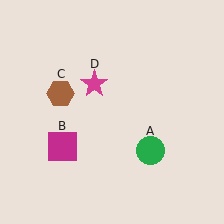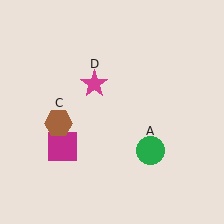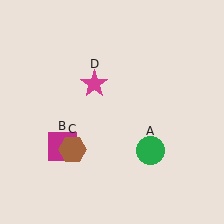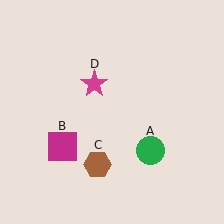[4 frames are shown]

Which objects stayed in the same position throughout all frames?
Green circle (object A) and magenta square (object B) and magenta star (object D) remained stationary.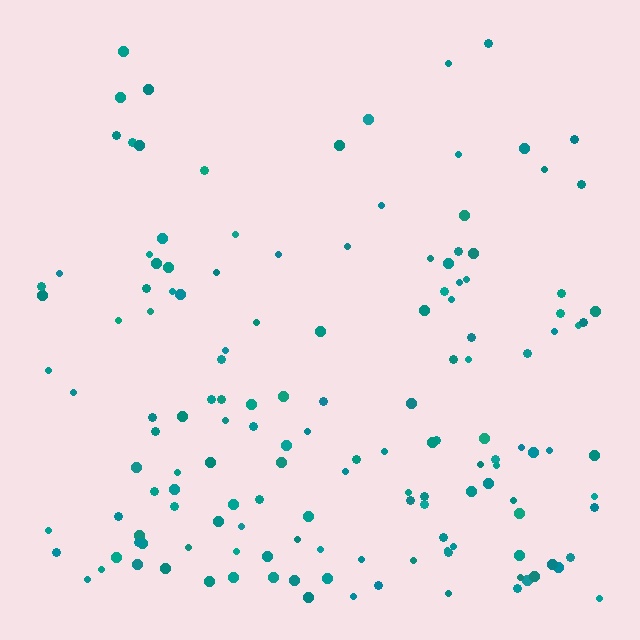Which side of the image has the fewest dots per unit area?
The top.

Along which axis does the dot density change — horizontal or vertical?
Vertical.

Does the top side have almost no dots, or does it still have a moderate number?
Still a moderate number, just noticeably fewer than the bottom.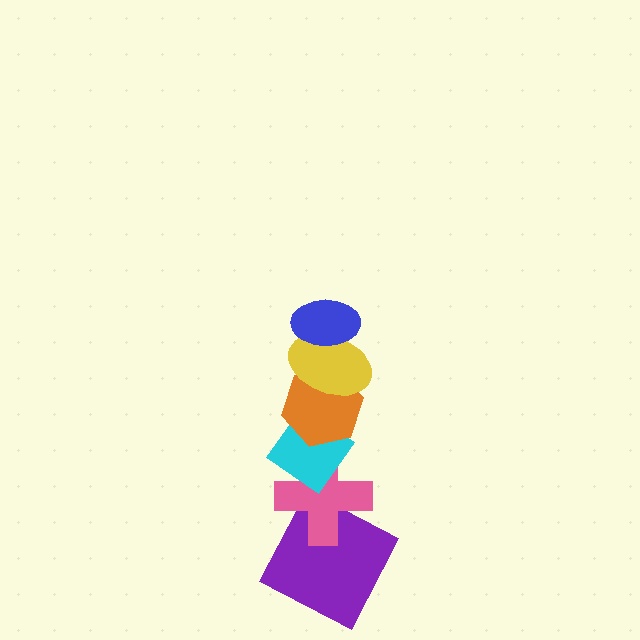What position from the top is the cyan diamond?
The cyan diamond is 4th from the top.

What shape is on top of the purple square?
The pink cross is on top of the purple square.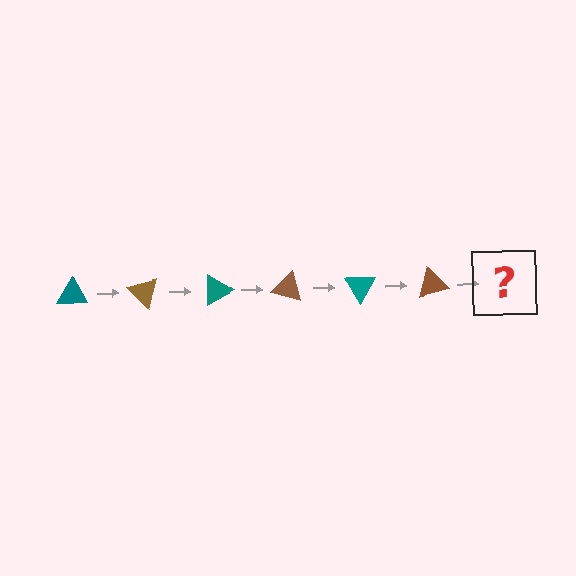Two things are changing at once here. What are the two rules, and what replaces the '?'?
The two rules are that it rotates 45 degrees each step and the color cycles through teal and brown. The '?' should be a teal triangle, rotated 270 degrees from the start.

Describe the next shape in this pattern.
It should be a teal triangle, rotated 270 degrees from the start.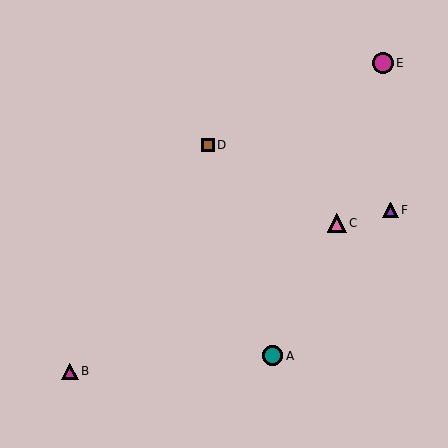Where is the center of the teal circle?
The center of the teal circle is at (272, 356).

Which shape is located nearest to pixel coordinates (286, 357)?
The teal circle (labeled A) at (272, 356) is nearest to that location.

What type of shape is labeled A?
Shape A is a teal circle.